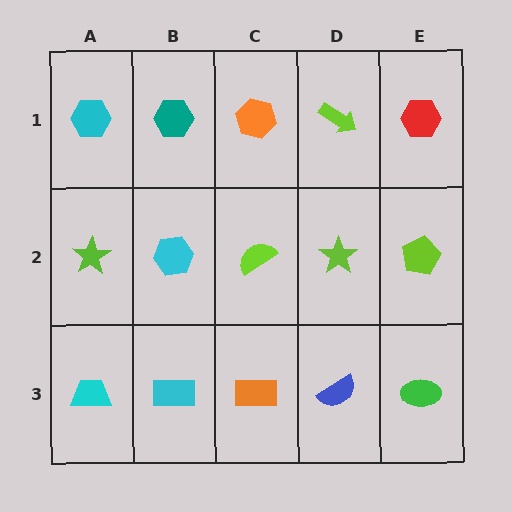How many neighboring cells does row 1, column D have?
3.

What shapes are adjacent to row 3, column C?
A lime semicircle (row 2, column C), a cyan rectangle (row 3, column B), a blue semicircle (row 3, column D).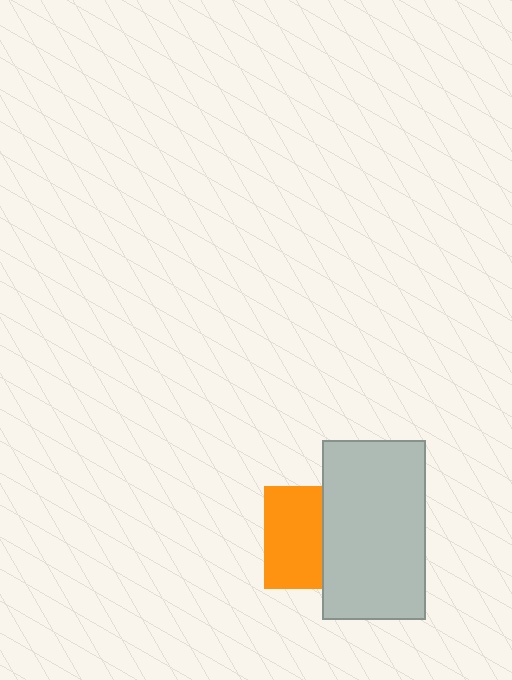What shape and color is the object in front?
The object in front is a light gray rectangle.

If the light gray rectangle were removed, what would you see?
You would see the complete orange square.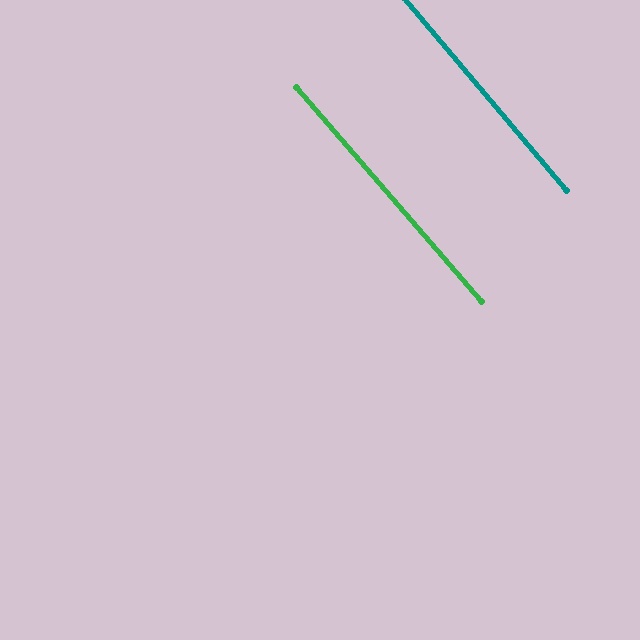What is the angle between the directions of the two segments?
Approximately 1 degree.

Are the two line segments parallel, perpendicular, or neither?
Parallel — their directions differ by only 0.6°.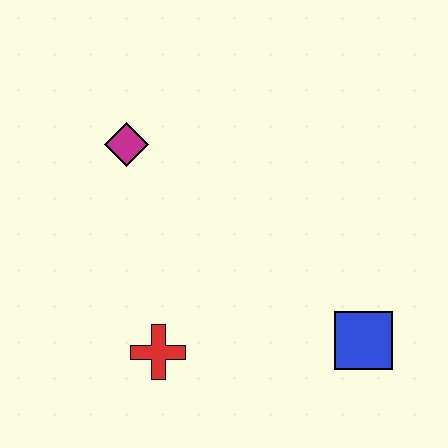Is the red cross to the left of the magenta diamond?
No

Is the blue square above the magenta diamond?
No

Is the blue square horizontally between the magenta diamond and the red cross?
No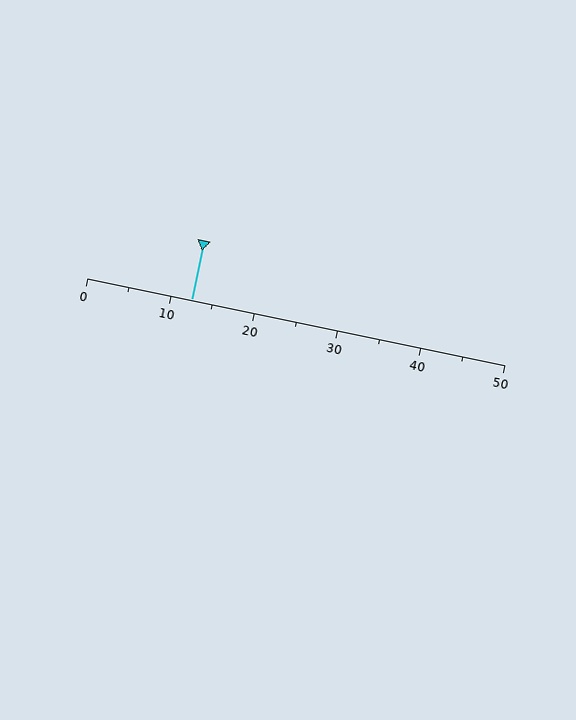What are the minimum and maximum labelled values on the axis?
The axis runs from 0 to 50.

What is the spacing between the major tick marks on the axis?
The major ticks are spaced 10 apart.